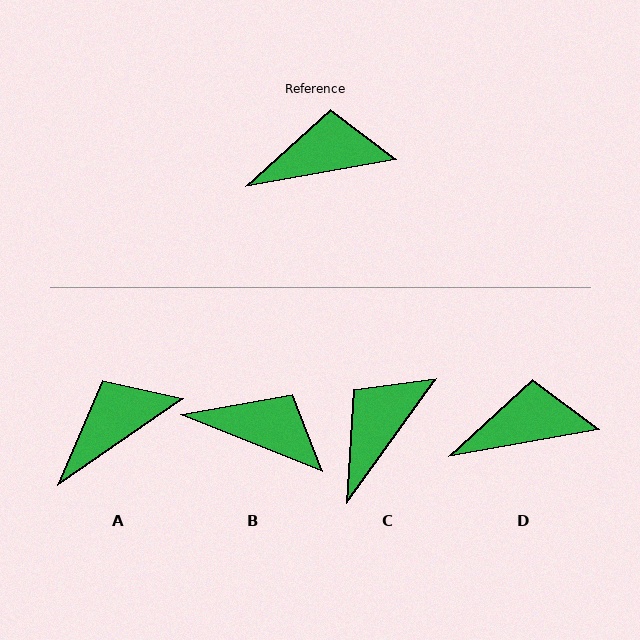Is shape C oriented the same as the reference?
No, it is off by about 44 degrees.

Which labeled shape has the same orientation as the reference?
D.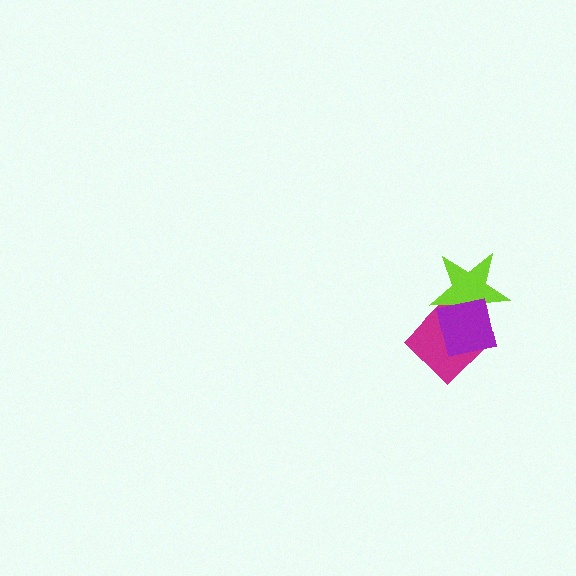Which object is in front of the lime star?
The purple square is in front of the lime star.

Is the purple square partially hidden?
No, no other shape covers it.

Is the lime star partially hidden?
Yes, it is partially covered by another shape.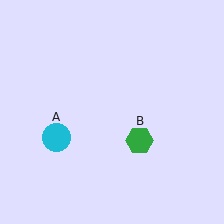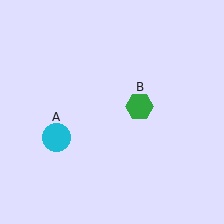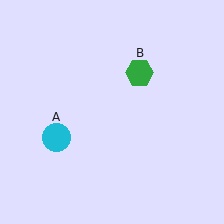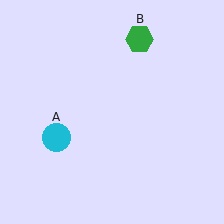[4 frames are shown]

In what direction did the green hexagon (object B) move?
The green hexagon (object B) moved up.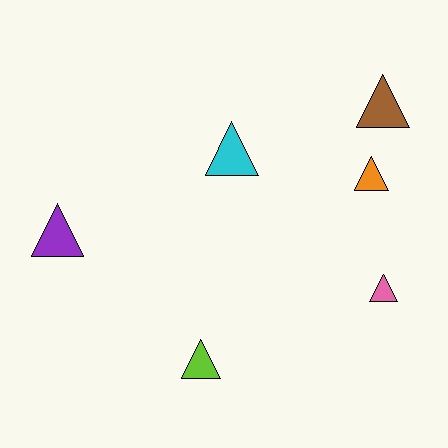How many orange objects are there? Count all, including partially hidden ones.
There is 1 orange object.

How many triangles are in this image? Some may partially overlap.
There are 6 triangles.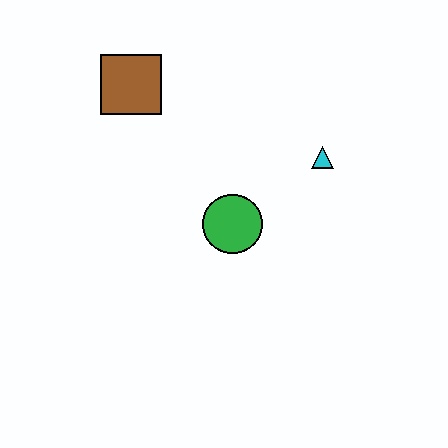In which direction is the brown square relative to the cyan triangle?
The brown square is to the left of the cyan triangle.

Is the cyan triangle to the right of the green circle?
Yes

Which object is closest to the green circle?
The cyan triangle is closest to the green circle.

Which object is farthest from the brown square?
The cyan triangle is farthest from the brown square.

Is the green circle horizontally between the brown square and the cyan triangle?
Yes